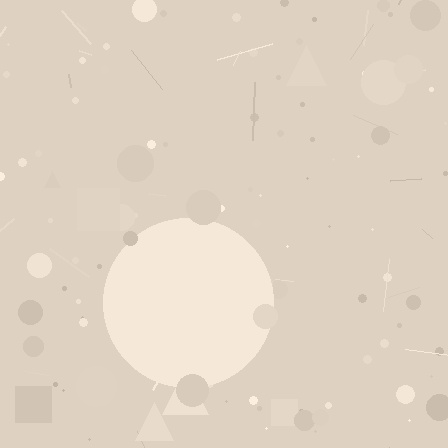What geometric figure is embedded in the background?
A circle is embedded in the background.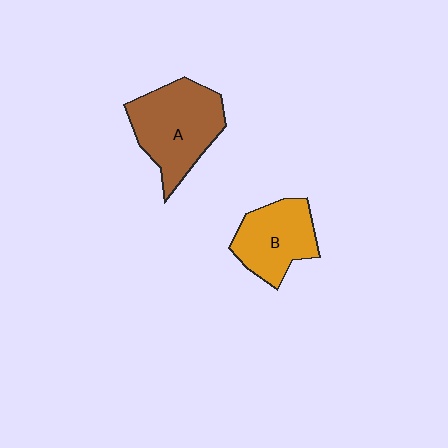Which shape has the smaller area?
Shape B (orange).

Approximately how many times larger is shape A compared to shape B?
Approximately 1.3 times.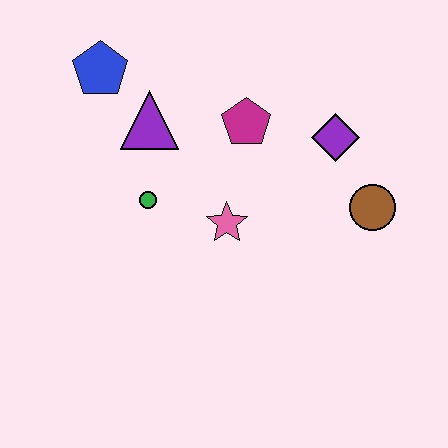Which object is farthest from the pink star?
The blue pentagon is farthest from the pink star.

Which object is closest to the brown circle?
The purple diamond is closest to the brown circle.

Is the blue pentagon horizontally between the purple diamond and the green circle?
No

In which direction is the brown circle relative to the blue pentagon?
The brown circle is to the right of the blue pentagon.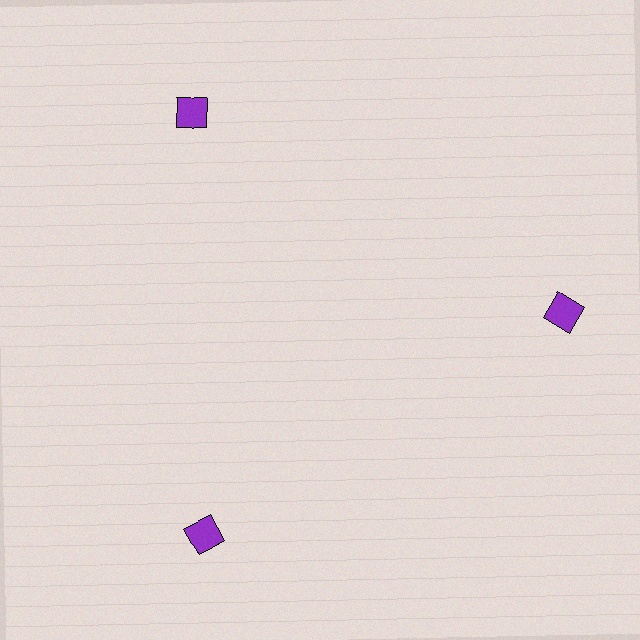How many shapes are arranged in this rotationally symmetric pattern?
There are 3 shapes, arranged in 3 groups of 1.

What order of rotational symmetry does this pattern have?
This pattern has 3-fold rotational symmetry.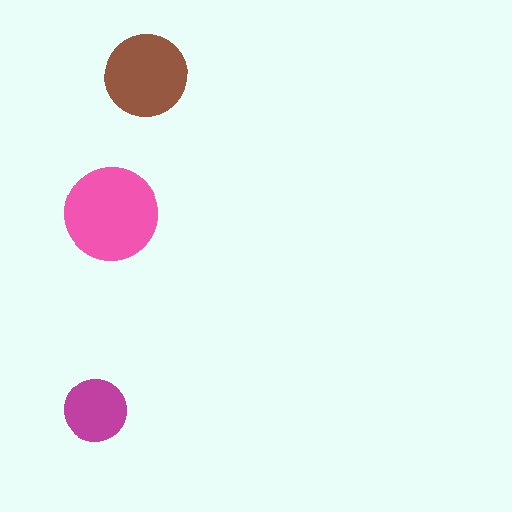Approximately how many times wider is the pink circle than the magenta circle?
About 1.5 times wider.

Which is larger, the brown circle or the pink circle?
The pink one.